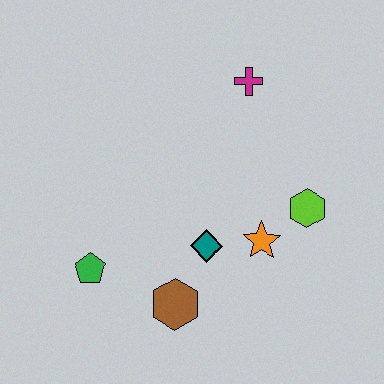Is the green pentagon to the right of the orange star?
No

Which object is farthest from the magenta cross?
The green pentagon is farthest from the magenta cross.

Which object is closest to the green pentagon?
The brown hexagon is closest to the green pentagon.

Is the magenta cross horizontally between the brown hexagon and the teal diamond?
No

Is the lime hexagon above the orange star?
Yes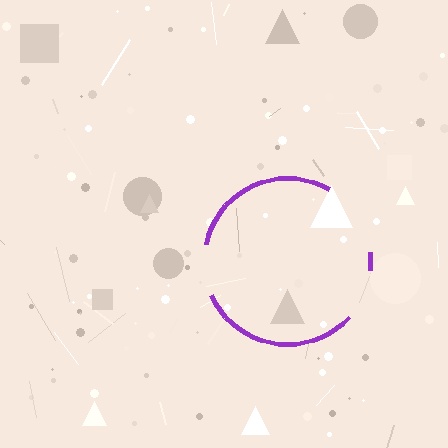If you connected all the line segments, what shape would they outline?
They would outline a circle.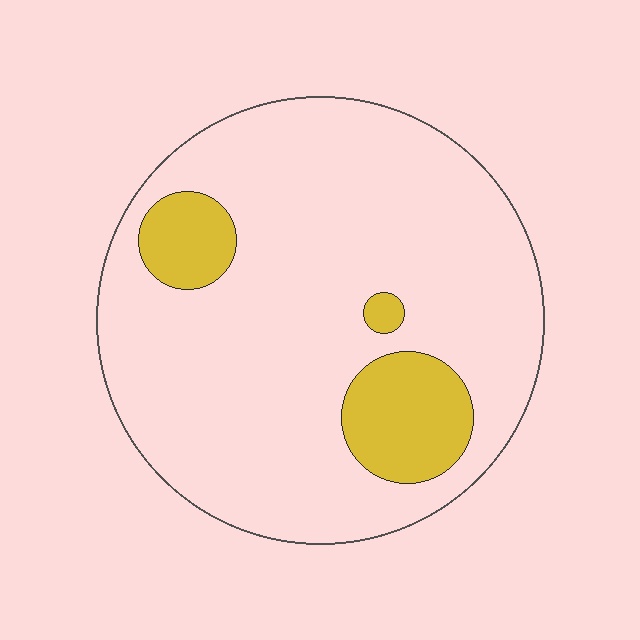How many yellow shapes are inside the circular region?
3.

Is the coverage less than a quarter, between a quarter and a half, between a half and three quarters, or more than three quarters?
Less than a quarter.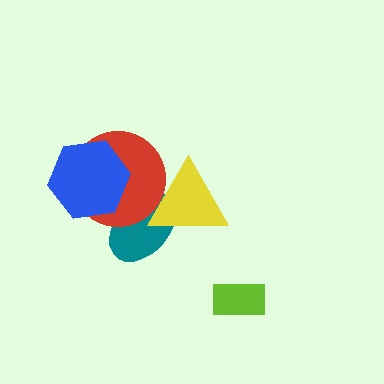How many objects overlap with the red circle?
3 objects overlap with the red circle.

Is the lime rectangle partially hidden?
No, no other shape covers it.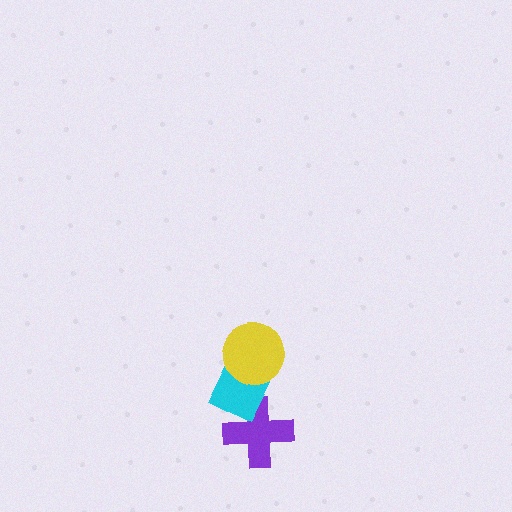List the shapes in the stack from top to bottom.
From top to bottom: the yellow circle, the cyan diamond, the purple cross.